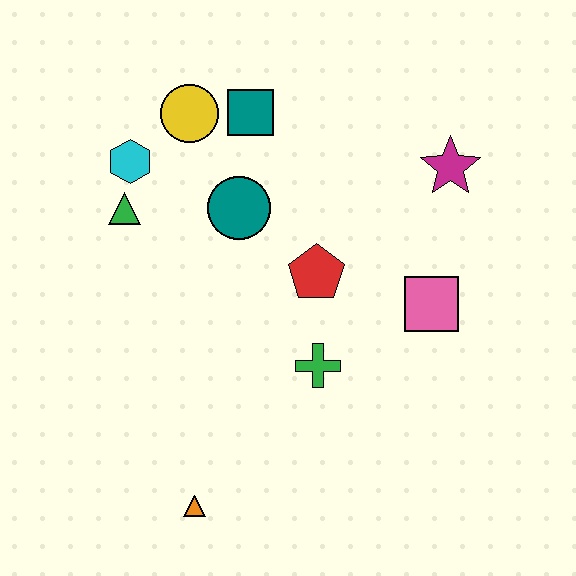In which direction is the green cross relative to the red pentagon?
The green cross is below the red pentagon.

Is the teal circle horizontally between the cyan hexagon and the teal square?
Yes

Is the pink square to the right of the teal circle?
Yes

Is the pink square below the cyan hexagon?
Yes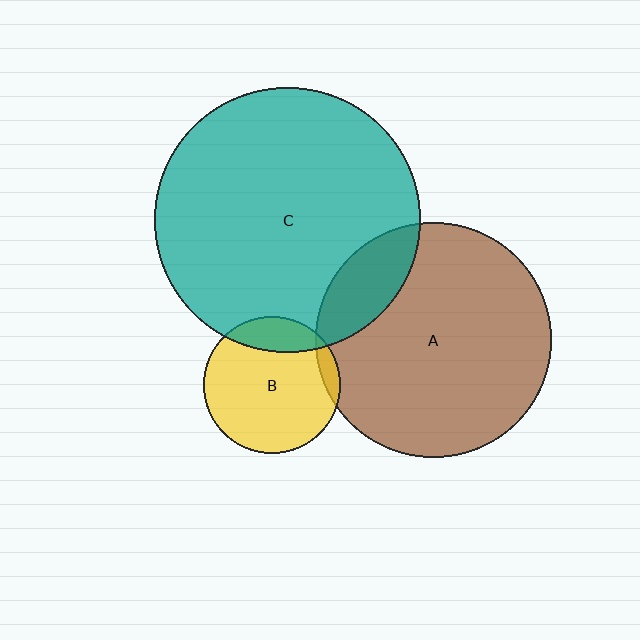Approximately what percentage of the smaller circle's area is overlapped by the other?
Approximately 15%.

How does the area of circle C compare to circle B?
Approximately 3.7 times.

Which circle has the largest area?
Circle C (teal).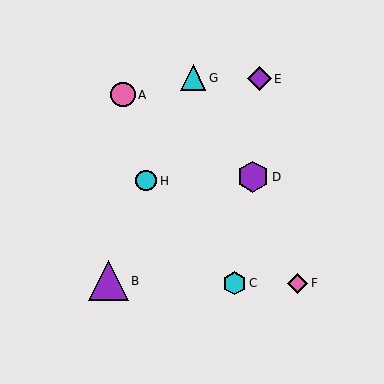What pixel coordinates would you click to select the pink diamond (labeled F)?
Click at (297, 283) to select the pink diamond F.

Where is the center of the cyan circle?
The center of the cyan circle is at (146, 181).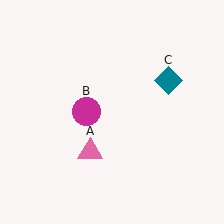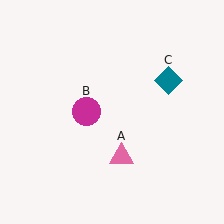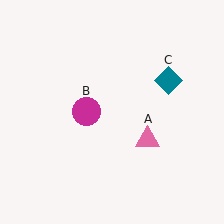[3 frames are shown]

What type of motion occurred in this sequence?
The pink triangle (object A) rotated counterclockwise around the center of the scene.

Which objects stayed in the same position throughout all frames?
Magenta circle (object B) and teal diamond (object C) remained stationary.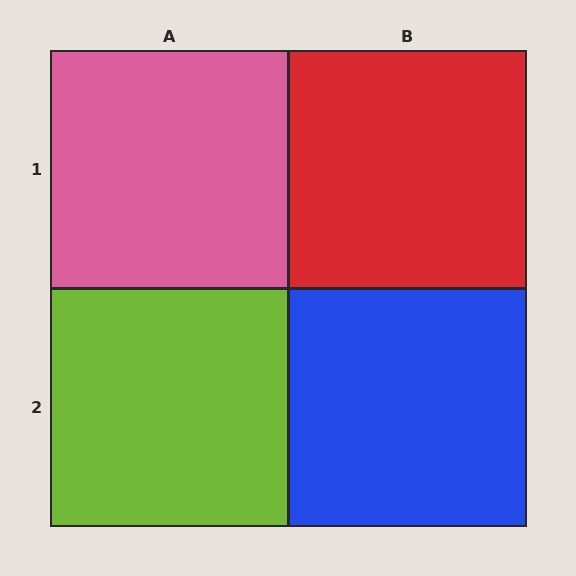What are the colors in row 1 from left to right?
Pink, red.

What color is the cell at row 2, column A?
Lime.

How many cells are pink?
1 cell is pink.